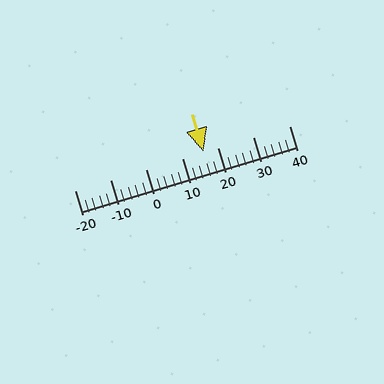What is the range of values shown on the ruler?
The ruler shows values from -20 to 40.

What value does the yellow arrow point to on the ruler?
The yellow arrow points to approximately 16.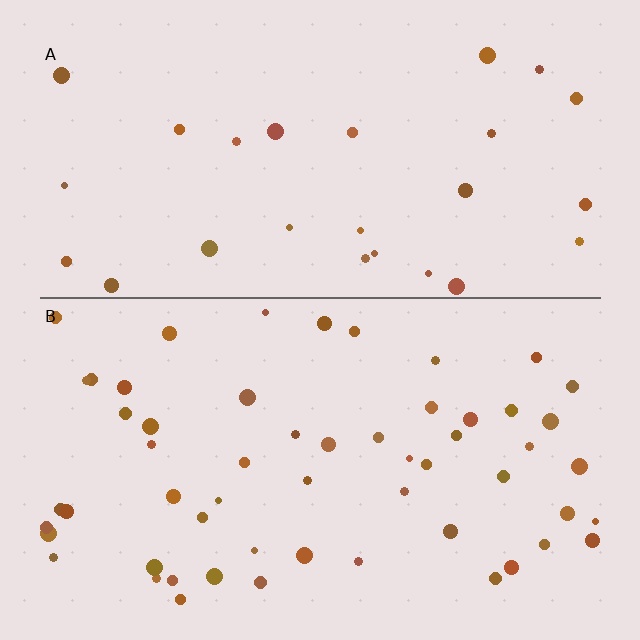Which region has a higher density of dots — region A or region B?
B (the bottom).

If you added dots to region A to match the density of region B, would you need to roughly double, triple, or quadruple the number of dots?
Approximately double.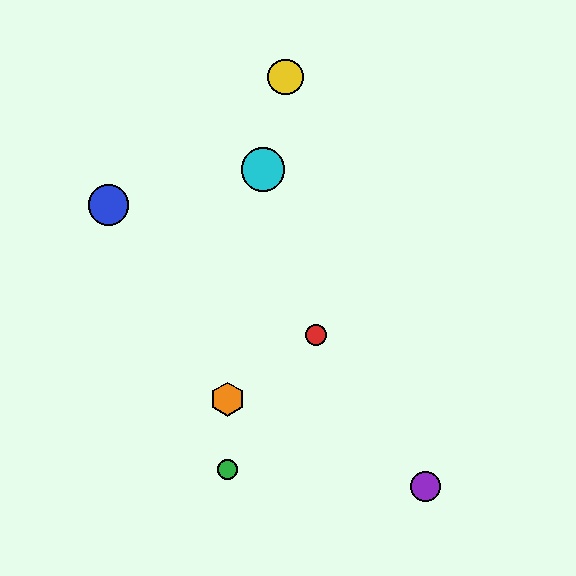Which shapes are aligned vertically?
The green circle, the orange hexagon are aligned vertically.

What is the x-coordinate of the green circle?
The green circle is at x≈227.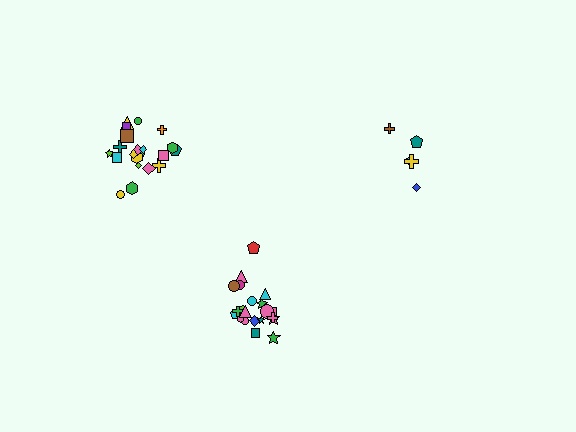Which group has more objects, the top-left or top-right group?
The top-left group.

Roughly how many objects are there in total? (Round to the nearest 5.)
Roughly 50 objects in total.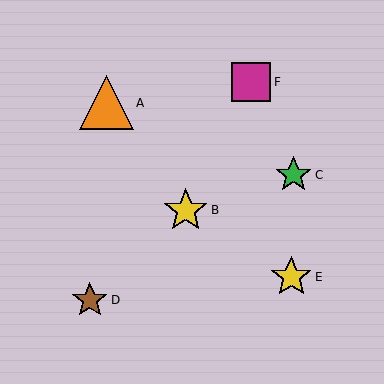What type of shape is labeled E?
Shape E is a yellow star.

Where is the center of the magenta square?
The center of the magenta square is at (251, 82).